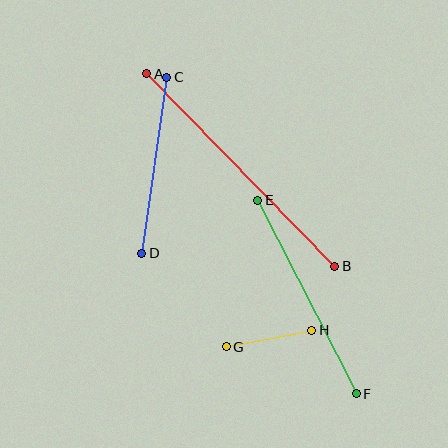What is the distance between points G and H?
The distance is approximately 87 pixels.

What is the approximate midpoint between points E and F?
The midpoint is at approximately (307, 297) pixels.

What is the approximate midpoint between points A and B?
The midpoint is at approximately (241, 170) pixels.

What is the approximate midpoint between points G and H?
The midpoint is at approximately (269, 339) pixels.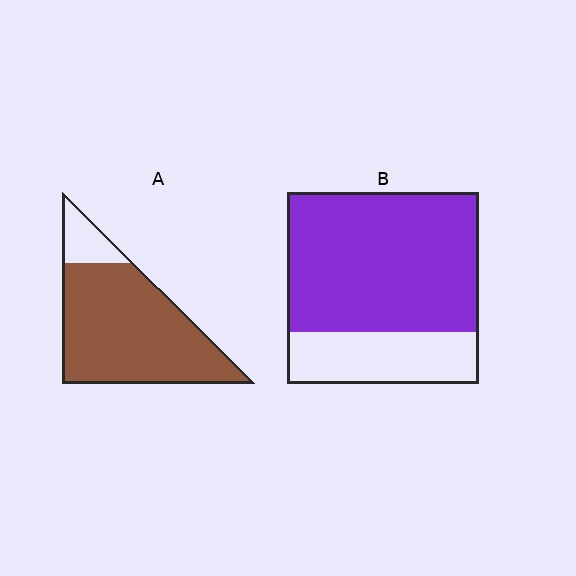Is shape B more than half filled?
Yes.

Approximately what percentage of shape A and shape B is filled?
A is approximately 85% and B is approximately 75%.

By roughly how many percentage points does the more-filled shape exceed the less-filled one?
By roughly 15 percentage points (A over B).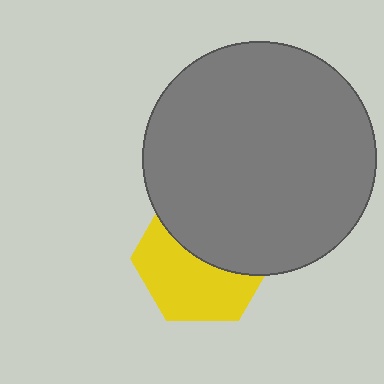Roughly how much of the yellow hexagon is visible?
About half of it is visible (roughly 53%).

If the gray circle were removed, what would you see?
You would see the complete yellow hexagon.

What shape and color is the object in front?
The object in front is a gray circle.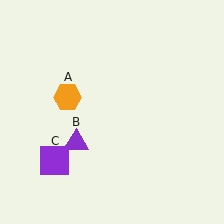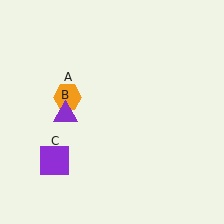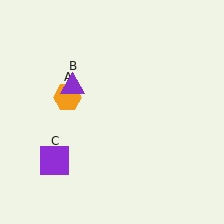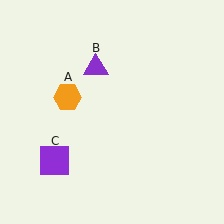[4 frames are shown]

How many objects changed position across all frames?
1 object changed position: purple triangle (object B).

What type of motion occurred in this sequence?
The purple triangle (object B) rotated clockwise around the center of the scene.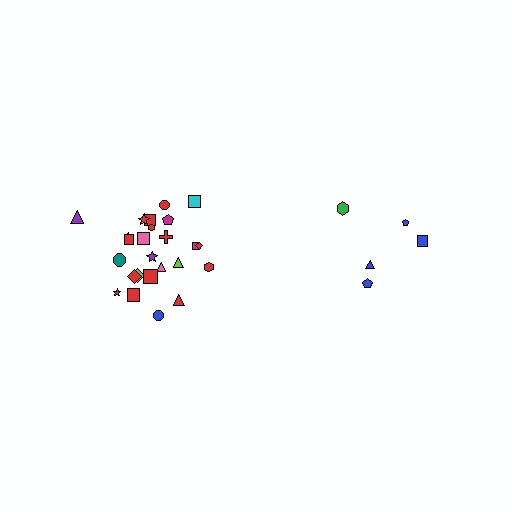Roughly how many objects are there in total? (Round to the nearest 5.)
Roughly 30 objects in total.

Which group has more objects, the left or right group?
The left group.